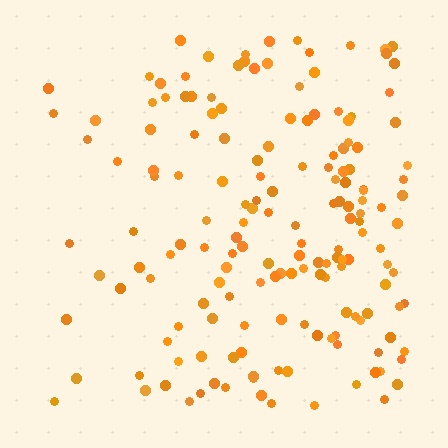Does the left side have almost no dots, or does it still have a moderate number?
Still a moderate number, just noticeably fewer than the right.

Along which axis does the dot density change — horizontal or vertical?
Horizontal.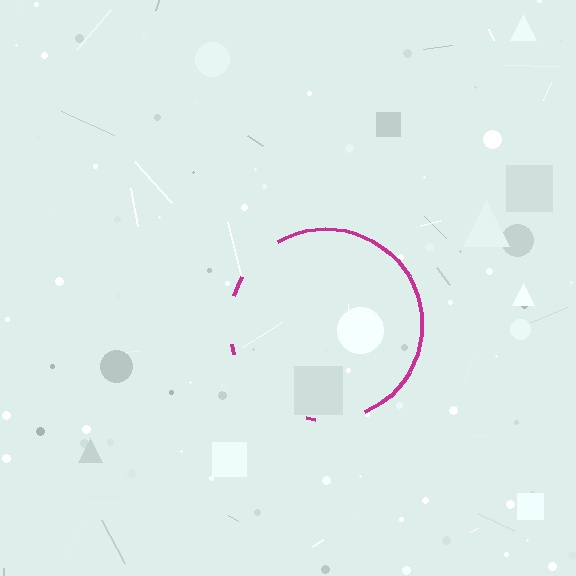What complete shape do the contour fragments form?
The contour fragments form a circle.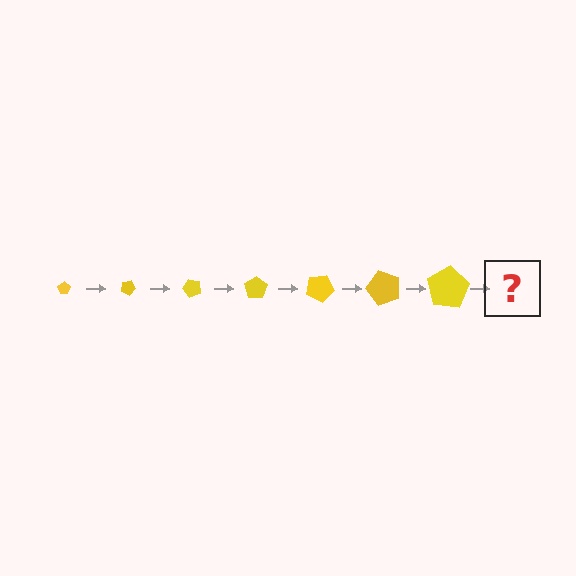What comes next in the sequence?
The next element should be a pentagon, larger than the previous one and rotated 175 degrees from the start.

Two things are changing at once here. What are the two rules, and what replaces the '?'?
The two rules are that the pentagon grows larger each step and it rotates 25 degrees each step. The '?' should be a pentagon, larger than the previous one and rotated 175 degrees from the start.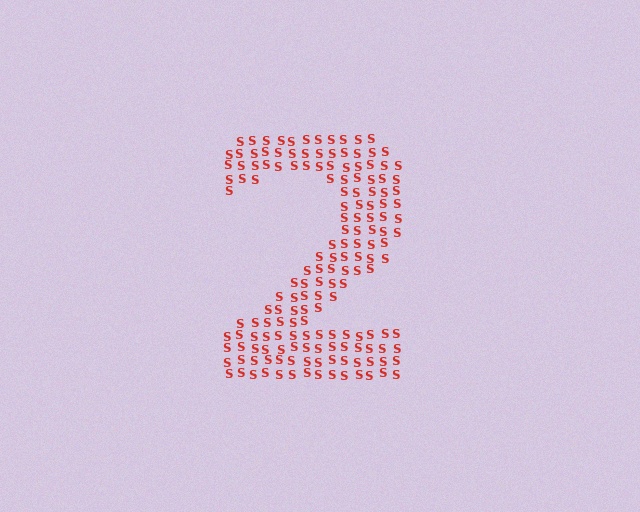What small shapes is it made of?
It is made of small letter S's.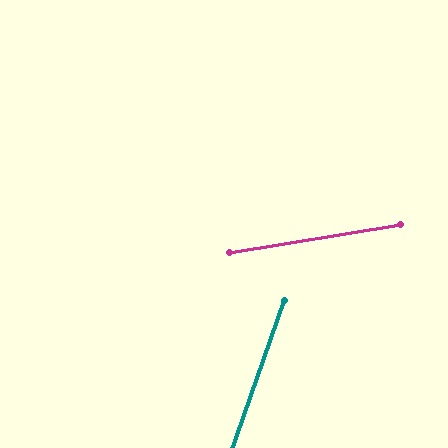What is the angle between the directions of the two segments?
Approximately 61 degrees.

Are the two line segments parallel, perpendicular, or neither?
Neither parallel nor perpendicular — they differ by about 61°.